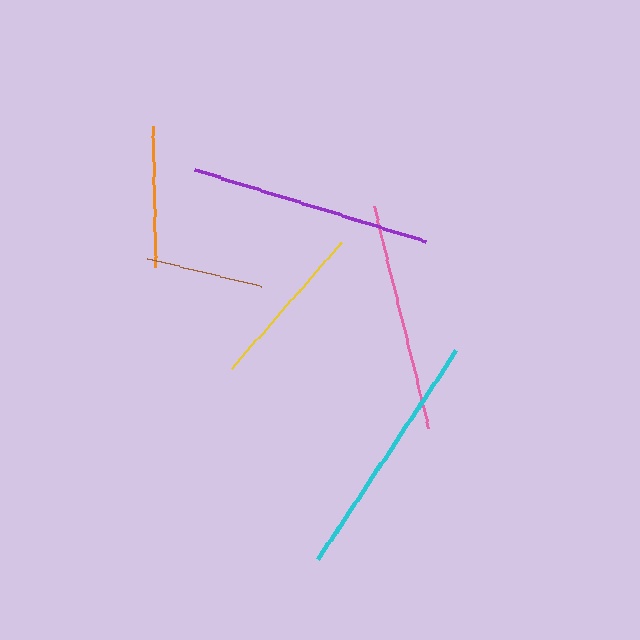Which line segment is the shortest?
The brown line is the shortest at approximately 116 pixels.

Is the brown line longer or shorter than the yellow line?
The yellow line is longer than the brown line.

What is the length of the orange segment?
The orange segment is approximately 141 pixels long.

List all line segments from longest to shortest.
From longest to shortest: cyan, purple, pink, yellow, orange, brown.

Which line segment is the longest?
The cyan line is the longest at approximately 250 pixels.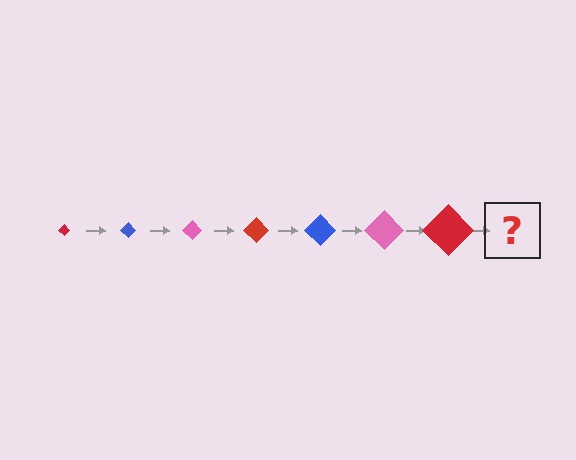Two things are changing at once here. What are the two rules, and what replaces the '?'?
The two rules are that the diamond grows larger each step and the color cycles through red, blue, and pink. The '?' should be a blue diamond, larger than the previous one.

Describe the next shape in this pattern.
It should be a blue diamond, larger than the previous one.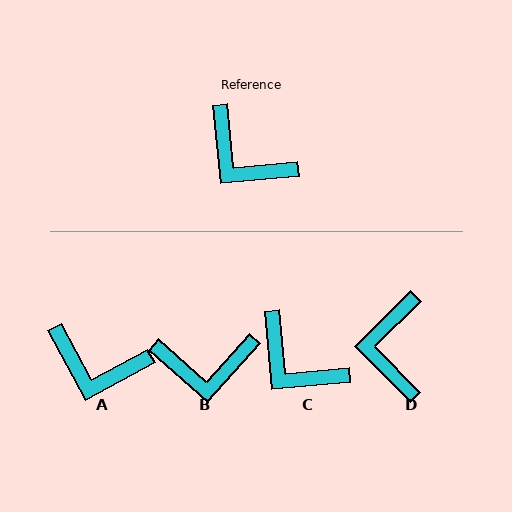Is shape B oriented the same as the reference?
No, it is off by about 43 degrees.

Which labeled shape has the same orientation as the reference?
C.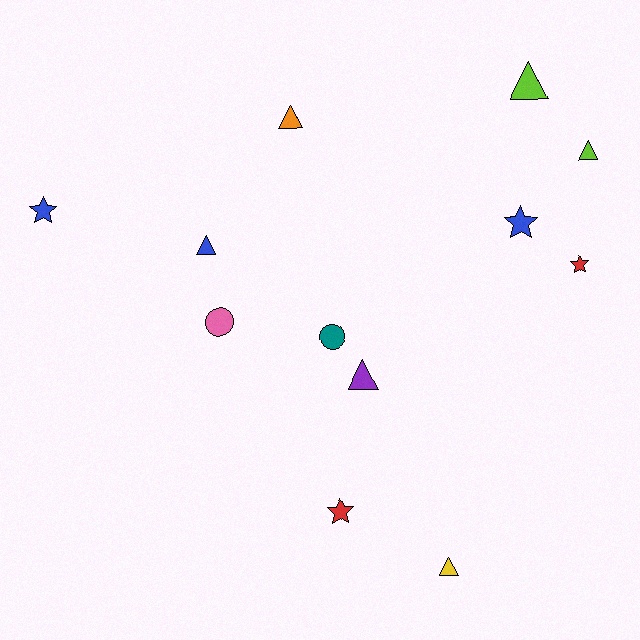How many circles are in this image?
There are 2 circles.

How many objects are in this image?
There are 12 objects.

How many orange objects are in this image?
There is 1 orange object.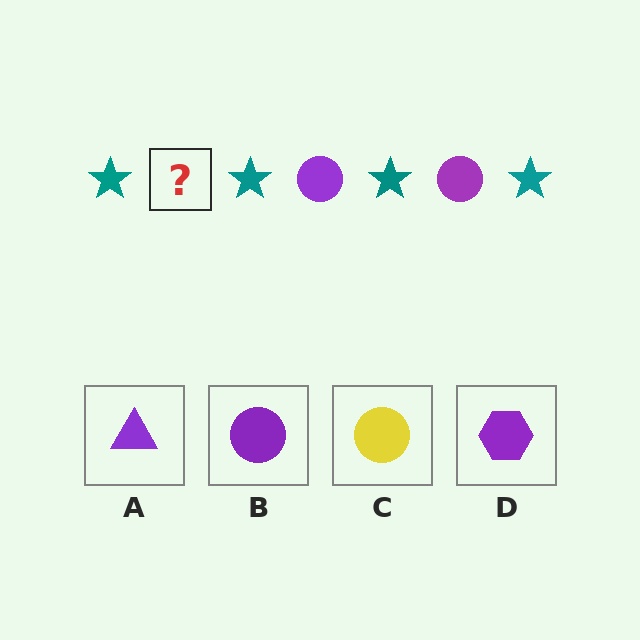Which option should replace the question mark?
Option B.